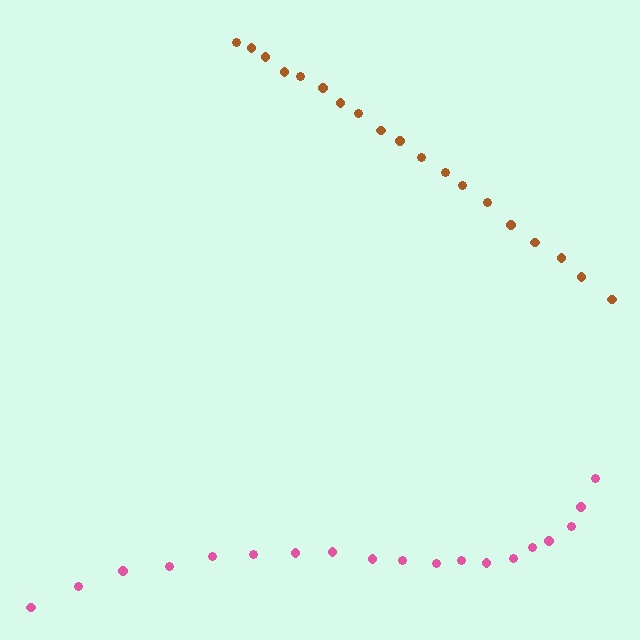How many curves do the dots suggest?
There are 2 distinct paths.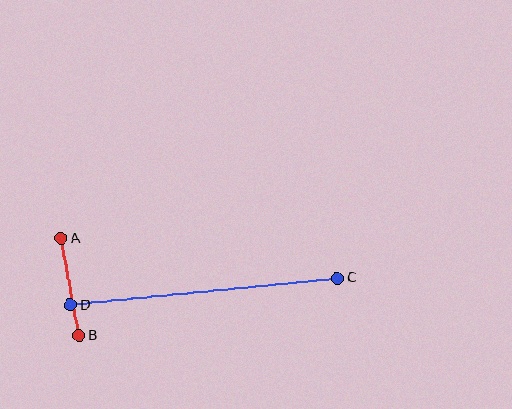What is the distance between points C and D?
The distance is approximately 268 pixels.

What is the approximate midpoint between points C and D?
The midpoint is at approximately (204, 292) pixels.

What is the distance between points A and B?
The distance is approximately 99 pixels.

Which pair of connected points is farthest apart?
Points C and D are farthest apart.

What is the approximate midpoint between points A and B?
The midpoint is at approximately (70, 287) pixels.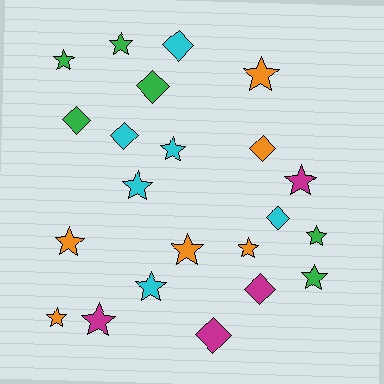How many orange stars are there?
There are 5 orange stars.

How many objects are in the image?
There are 22 objects.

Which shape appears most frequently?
Star, with 14 objects.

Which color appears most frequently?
Cyan, with 6 objects.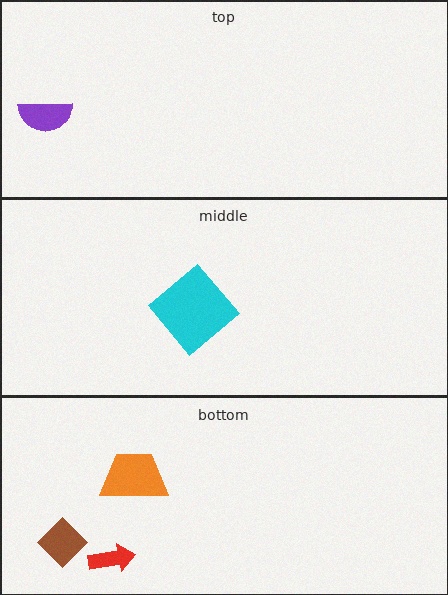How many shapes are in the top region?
1.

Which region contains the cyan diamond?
The middle region.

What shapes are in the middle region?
The cyan diamond.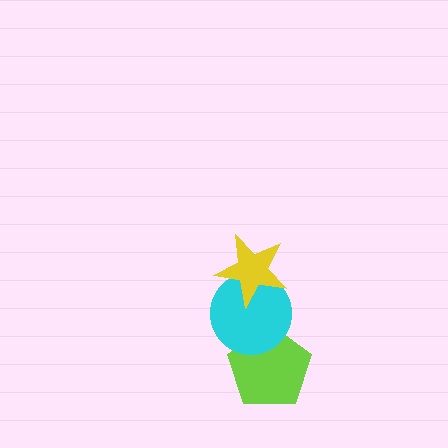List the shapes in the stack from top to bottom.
From top to bottom: the yellow star, the cyan circle, the lime pentagon.